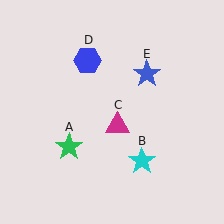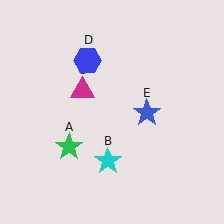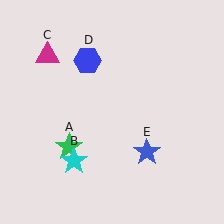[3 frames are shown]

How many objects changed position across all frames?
3 objects changed position: cyan star (object B), magenta triangle (object C), blue star (object E).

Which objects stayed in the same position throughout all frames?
Green star (object A) and blue hexagon (object D) remained stationary.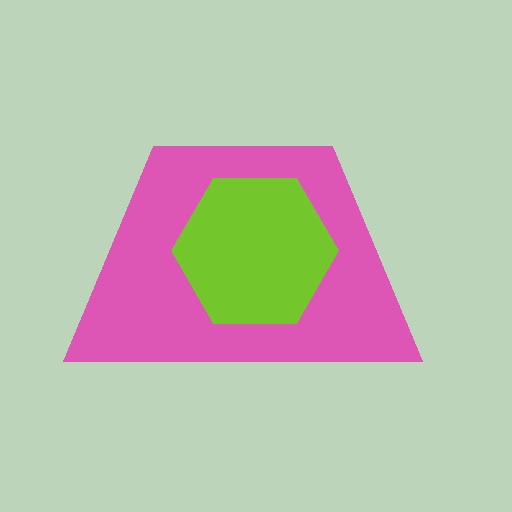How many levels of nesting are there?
2.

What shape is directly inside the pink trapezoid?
The lime hexagon.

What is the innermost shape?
The lime hexagon.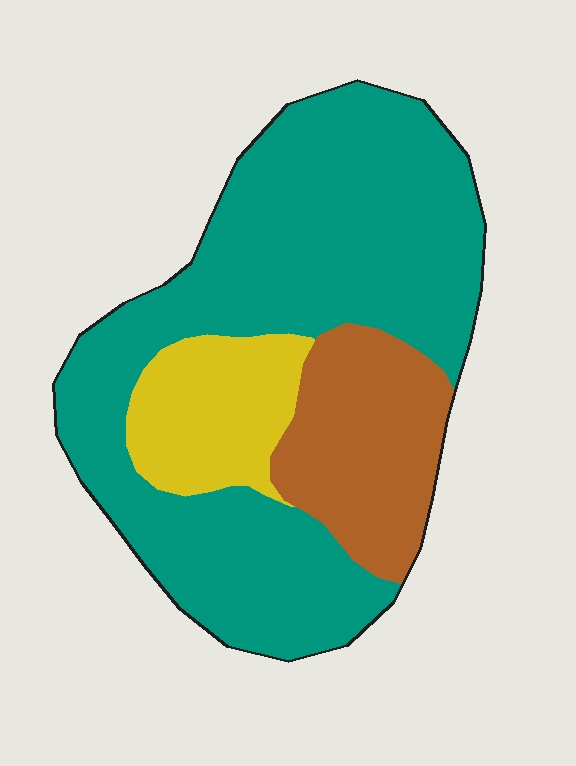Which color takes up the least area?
Yellow, at roughly 15%.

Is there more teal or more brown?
Teal.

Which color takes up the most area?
Teal, at roughly 65%.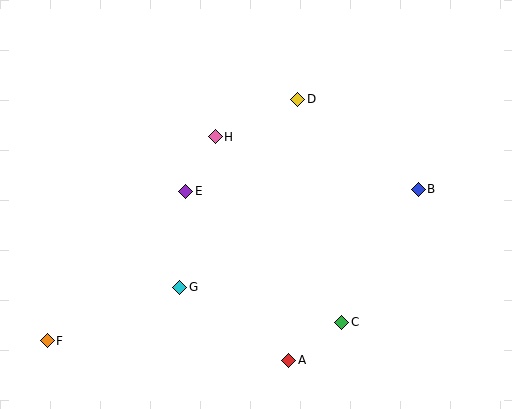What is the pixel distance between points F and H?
The distance between F and H is 264 pixels.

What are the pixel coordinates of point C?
Point C is at (342, 322).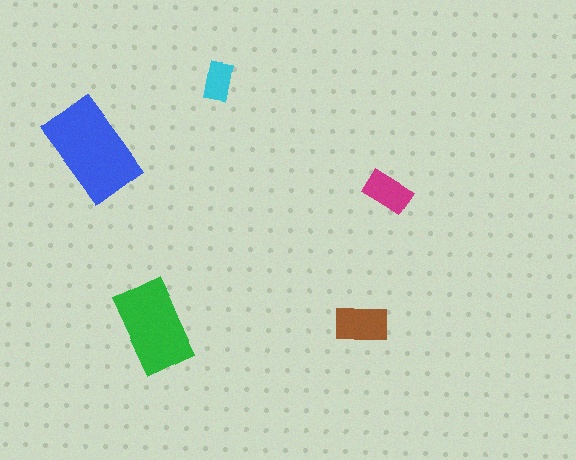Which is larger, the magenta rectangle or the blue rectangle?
The blue one.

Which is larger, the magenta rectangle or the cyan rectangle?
The magenta one.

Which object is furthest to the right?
The magenta rectangle is rightmost.